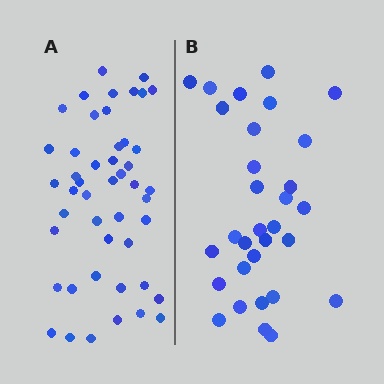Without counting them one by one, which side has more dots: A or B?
Region A (the left region) has more dots.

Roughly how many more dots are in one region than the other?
Region A has approximately 15 more dots than region B.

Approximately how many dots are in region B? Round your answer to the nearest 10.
About 30 dots. (The exact count is 31, which rounds to 30.)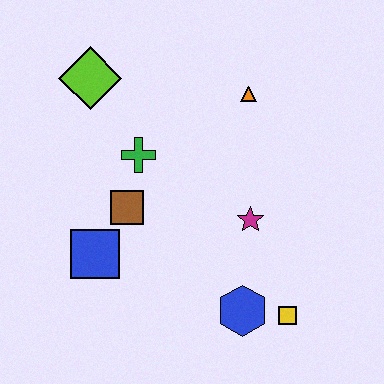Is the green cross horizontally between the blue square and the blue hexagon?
Yes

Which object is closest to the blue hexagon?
The yellow square is closest to the blue hexagon.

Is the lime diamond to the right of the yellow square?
No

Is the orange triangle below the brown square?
No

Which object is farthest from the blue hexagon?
The lime diamond is farthest from the blue hexagon.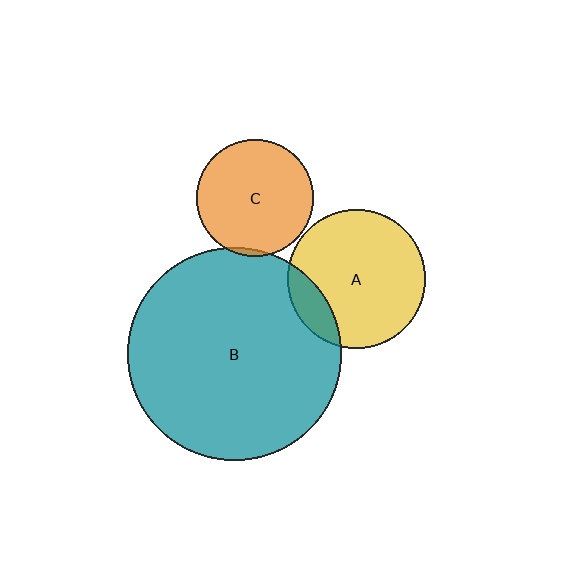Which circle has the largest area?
Circle B (teal).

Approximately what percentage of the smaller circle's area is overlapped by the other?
Approximately 5%.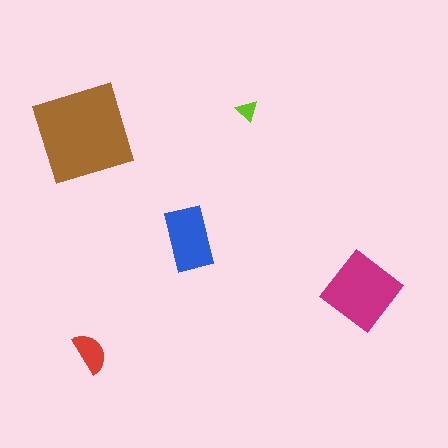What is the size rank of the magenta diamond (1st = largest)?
2nd.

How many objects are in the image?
There are 5 objects in the image.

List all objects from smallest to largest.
The lime triangle, the red semicircle, the blue rectangle, the magenta diamond, the brown square.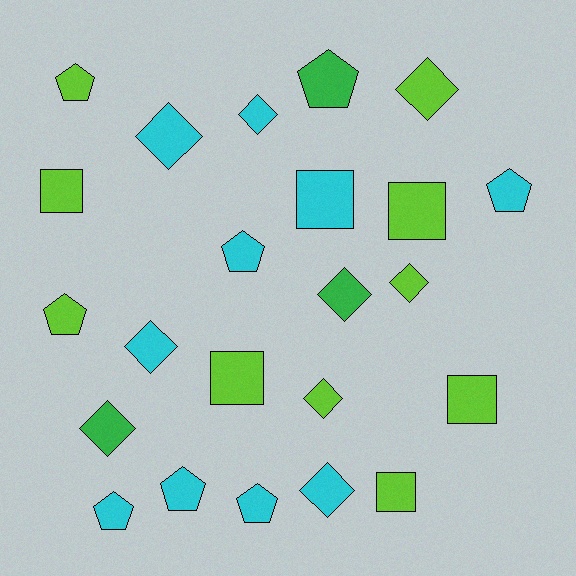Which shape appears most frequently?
Diamond, with 9 objects.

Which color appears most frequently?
Cyan, with 10 objects.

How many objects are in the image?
There are 23 objects.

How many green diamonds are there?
There are 2 green diamonds.